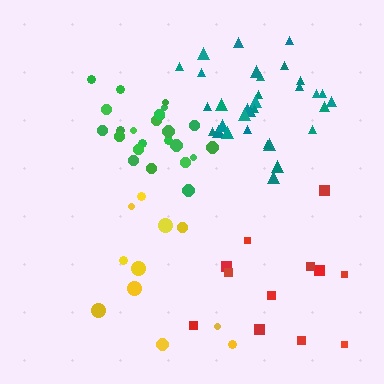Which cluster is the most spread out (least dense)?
Red.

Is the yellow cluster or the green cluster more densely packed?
Green.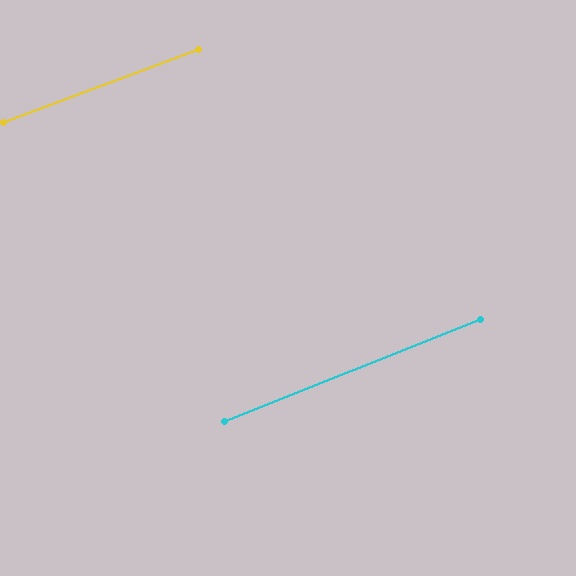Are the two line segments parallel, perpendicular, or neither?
Parallel — their directions differ by only 1.3°.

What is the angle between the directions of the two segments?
Approximately 1 degree.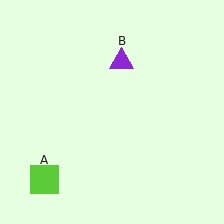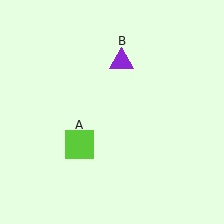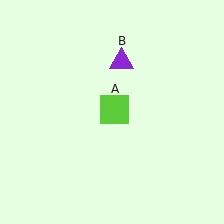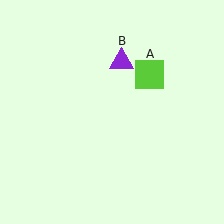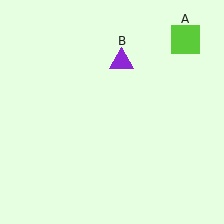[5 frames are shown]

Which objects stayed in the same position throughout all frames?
Purple triangle (object B) remained stationary.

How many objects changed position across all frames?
1 object changed position: lime square (object A).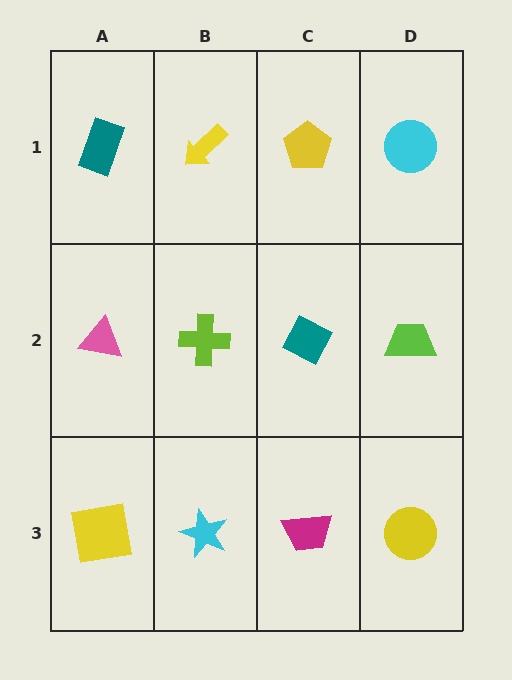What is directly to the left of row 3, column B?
A yellow square.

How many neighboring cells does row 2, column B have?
4.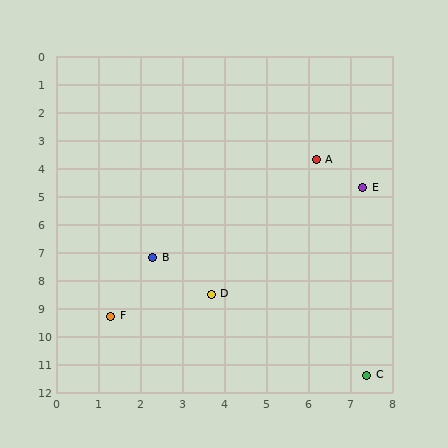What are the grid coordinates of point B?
Point B is at approximately (2.3, 7.2).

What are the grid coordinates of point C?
Point C is at approximately (7.4, 11.4).